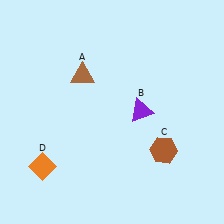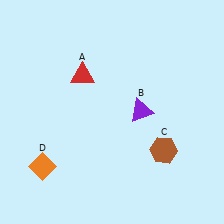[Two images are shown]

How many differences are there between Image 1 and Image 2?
There is 1 difference between the two images.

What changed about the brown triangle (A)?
In Image 1, A is brown. In Image 2, it changed to red.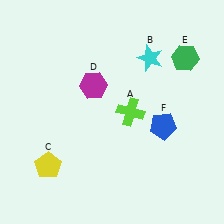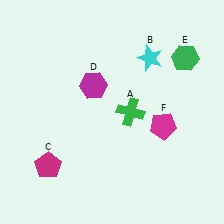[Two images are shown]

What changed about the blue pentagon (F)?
In Image 1, F is blue. In Image 2, it changed to magenta.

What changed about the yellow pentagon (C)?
In Image 1, C is yellow. In Image 2, it changed to magenta.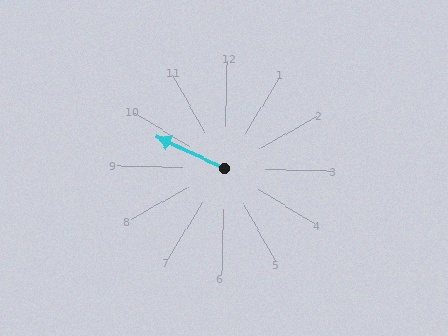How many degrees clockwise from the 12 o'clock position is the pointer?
Approximately 293 degrees.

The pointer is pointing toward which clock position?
Roughly 10 o'clock.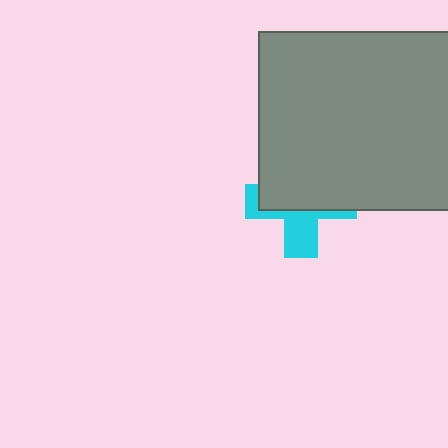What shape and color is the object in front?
The object in front is a gray rectangle.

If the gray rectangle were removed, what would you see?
You would see the complete cyan cross.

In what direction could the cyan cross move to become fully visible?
The cyan cross could move down. That would shift it out from behind the gray rectangle entirely.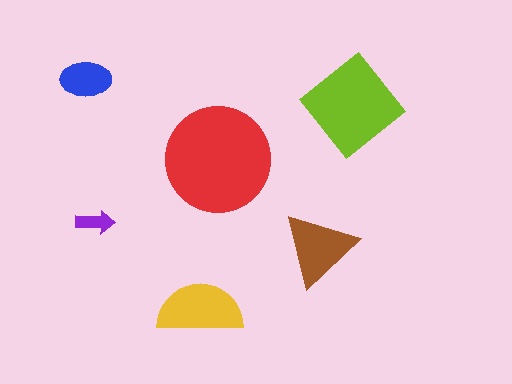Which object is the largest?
The red circle.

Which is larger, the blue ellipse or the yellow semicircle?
The yellow semicircle.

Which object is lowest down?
The yellow semicircle is bottommost.